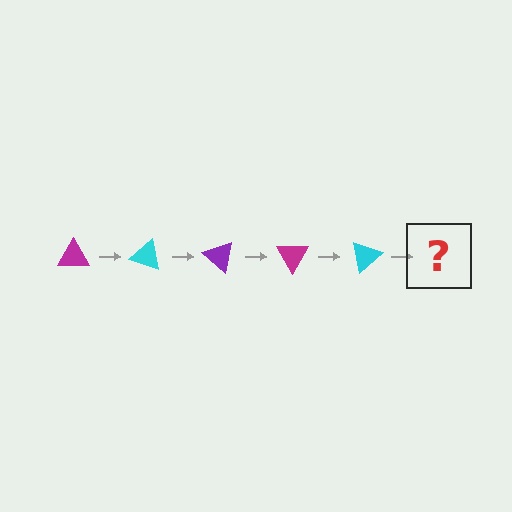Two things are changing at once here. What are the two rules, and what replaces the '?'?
The two rules are that it rotates 20 degrees each step and the color cycles through magenta, cyan, and purple. The '?' should be a purple triangle, rotated 100 degrees from the start.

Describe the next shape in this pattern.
It should be a purple triangle, rotated 100 degrees from the start.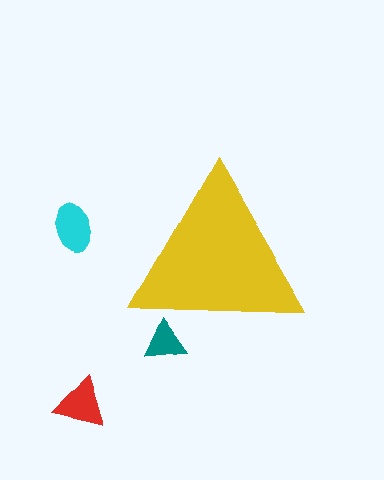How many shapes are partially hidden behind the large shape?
1 shape is partially hidden.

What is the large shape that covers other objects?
A yellow triangle.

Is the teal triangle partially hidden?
Yes, the teal triangle is partially hidden behind the yellow triangle.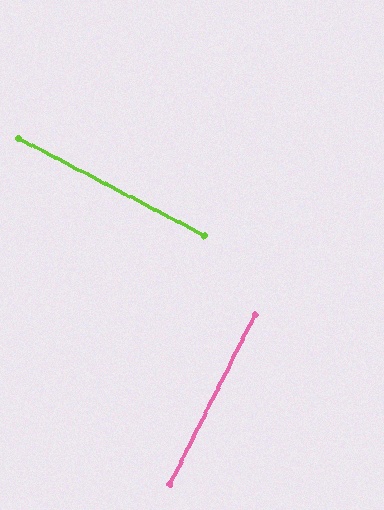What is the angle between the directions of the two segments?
Approximately 89 degrees.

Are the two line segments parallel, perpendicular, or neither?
Perpendicular — they meet at approximately 89°.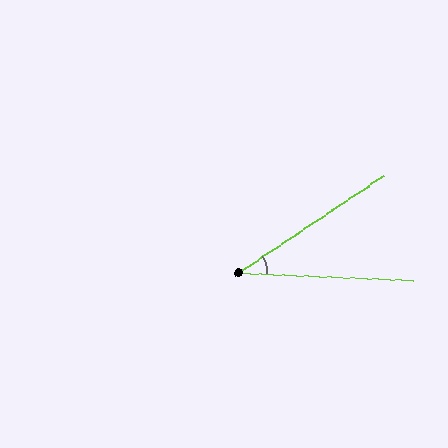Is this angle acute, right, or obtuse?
It is acute.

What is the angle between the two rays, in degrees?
Approximately 36 degrees.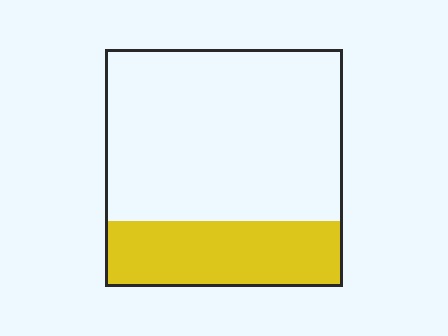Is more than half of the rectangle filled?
No.